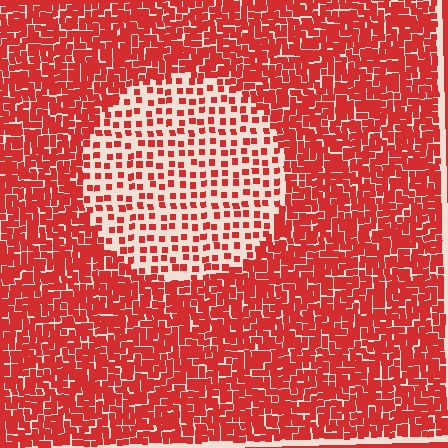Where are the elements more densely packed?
The elements are more densely packed outside the circle boundary.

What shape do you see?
I see a circle.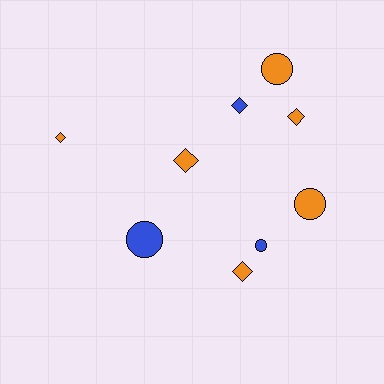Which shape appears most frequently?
Diamond, with 5 objects.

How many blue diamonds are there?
There is 1 blue diamond.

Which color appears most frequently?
Orange, with 6 objects.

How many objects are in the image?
There are 9 objects.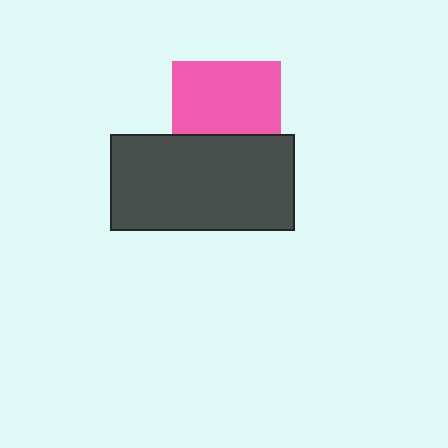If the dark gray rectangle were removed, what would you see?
You would see the complete pink square.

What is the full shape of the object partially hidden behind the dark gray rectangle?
The partially hidden object is a pink square.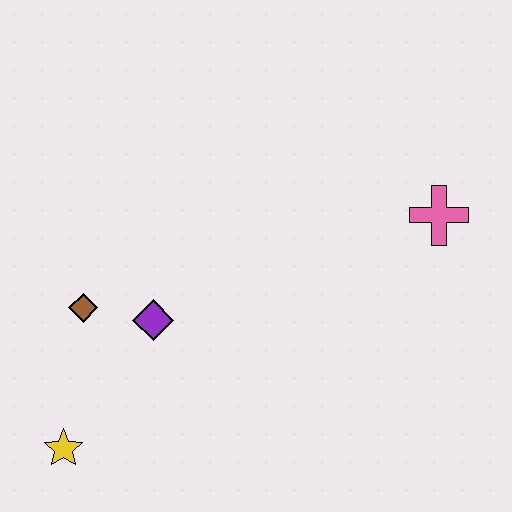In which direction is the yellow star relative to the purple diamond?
The yellow star is below the purple diamond.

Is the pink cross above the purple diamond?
Yes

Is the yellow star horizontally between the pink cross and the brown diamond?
No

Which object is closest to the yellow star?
The brown diamond is closest to the yellow star.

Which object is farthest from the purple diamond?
The pink cross is farthest from the purple diamond.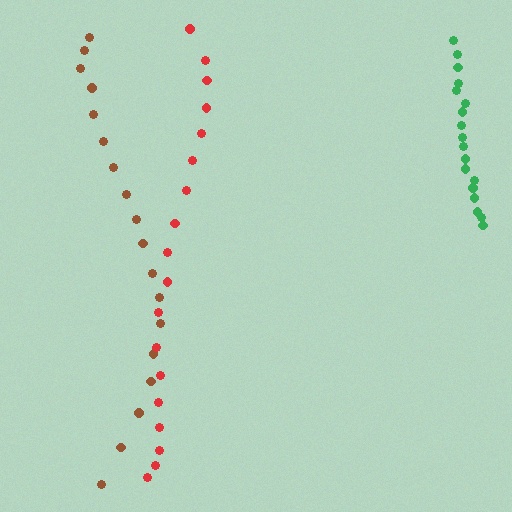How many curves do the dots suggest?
There are 3 distinct paths.